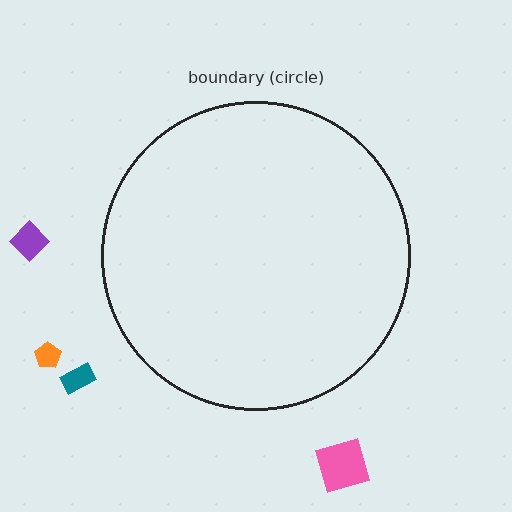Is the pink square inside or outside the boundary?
Outside.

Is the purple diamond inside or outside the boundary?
Outside.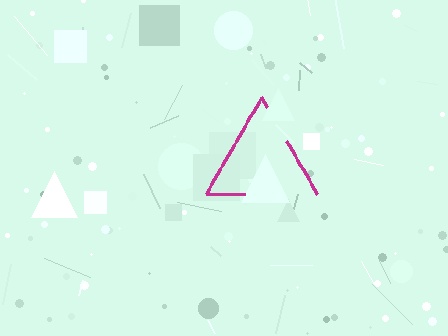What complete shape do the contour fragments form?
The contour fragments form a triangle.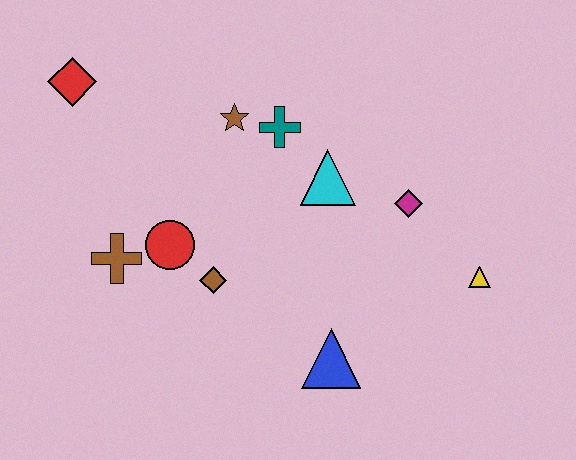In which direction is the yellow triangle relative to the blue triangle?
The yellow triangle is to the right of the blue triangle.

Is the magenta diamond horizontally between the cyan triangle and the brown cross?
No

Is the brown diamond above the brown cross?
No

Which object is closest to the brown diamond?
The red circle is closest to the brown diamond.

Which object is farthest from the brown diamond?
The yellow triangle is farthest from the brown diamond.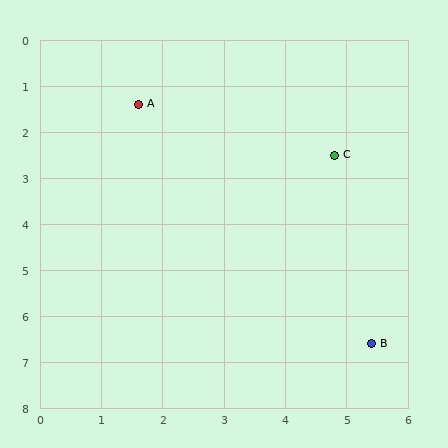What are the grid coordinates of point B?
Point B is at approximately (5.4, 6.6).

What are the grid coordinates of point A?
Point A is at approximately (1.6, 1.4).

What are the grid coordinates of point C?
Point C is at approximately (4.8, 2.5).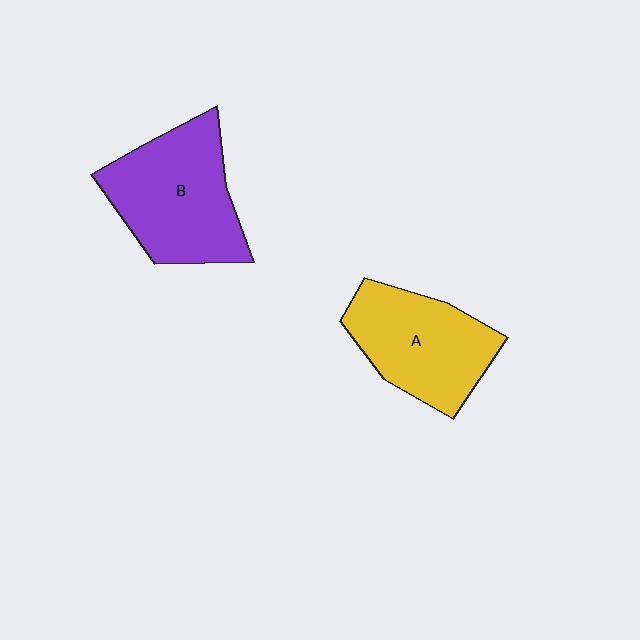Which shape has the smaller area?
Shape A (yellow).